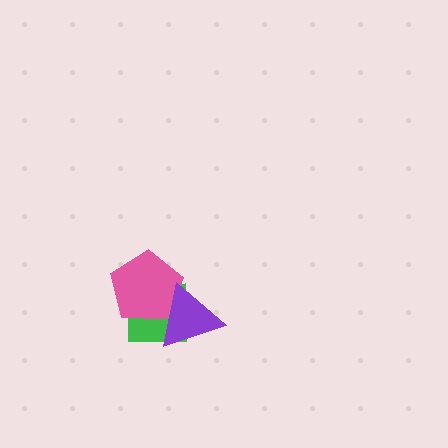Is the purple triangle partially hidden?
No, no other shape covers it.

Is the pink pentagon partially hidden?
Yes, it is partially covered by another shape.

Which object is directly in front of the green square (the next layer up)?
The pink pentagon is directly in front of the green square.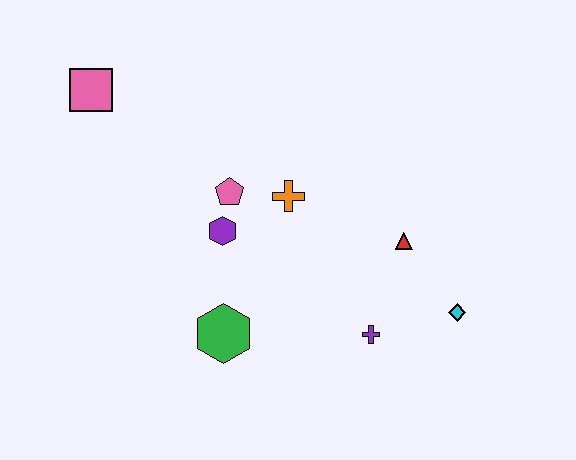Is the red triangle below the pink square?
Yes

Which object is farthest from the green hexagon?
The pink square is farthest from the green hexagon.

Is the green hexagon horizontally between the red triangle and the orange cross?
No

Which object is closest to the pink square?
The pink pentagon is closest to the pink square.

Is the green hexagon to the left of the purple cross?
Yes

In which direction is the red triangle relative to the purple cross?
The red triangle is above the purple cross.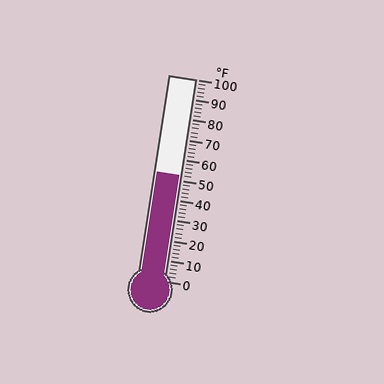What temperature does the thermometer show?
The thermometer shows approximately 52°F.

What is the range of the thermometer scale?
The thermometer scale ranges from 0°F to 100°F.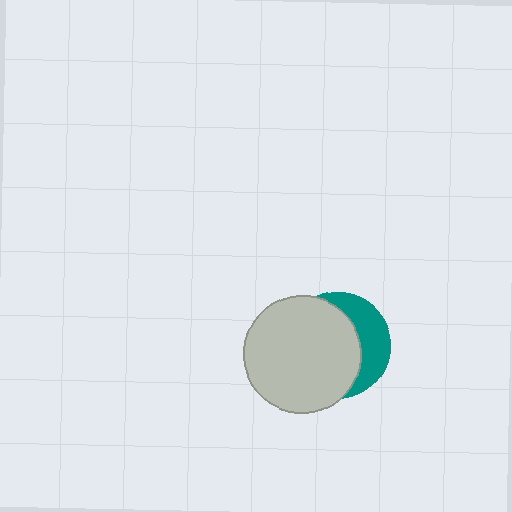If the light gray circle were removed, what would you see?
You would see the complete teal circle.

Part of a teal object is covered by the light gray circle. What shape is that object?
It is a circle.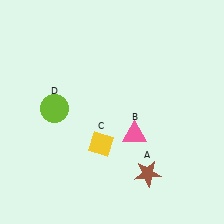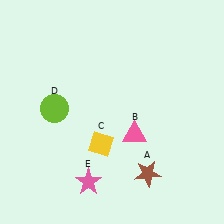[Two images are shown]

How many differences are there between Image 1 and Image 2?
There is 1 difference between the two images.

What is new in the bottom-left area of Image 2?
A pink star (E) was added in the bottom-left area of Image 2.